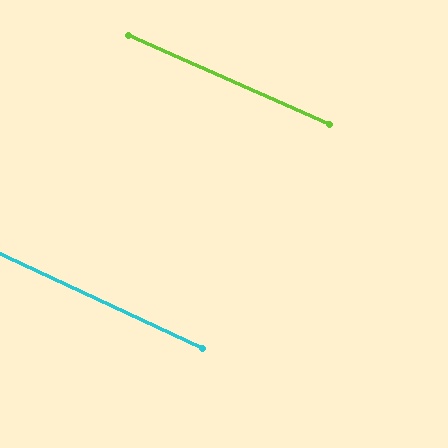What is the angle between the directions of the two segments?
Approximately 1 degree.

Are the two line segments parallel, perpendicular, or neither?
Parallel — their directions differ by only 1.0°.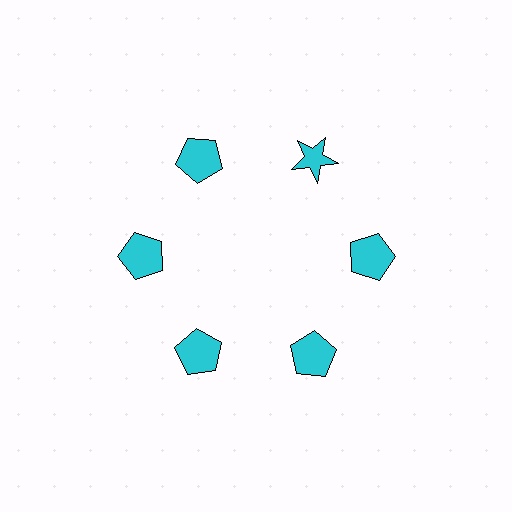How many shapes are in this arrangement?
There are 6 shapes arranged in a ring pattern.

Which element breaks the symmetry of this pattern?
The cyan star at roughly the 1 o'clock position breaks the symmetry. All other shapes are cyan pentagons.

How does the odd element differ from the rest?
It has a different shape: star instead of pentagon.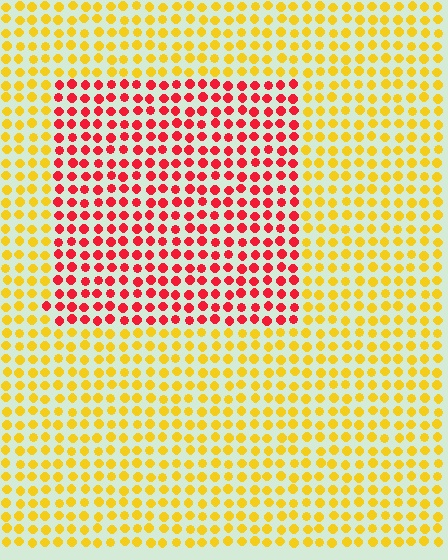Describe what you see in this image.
The image is filled with small yellow elements in a uniform arrangement. A rectangle-shaped region is visible where the elements are tinted to a slightly different hue, forming a subtle color boundary.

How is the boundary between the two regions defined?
The boundary is defined purely by a slight shift in hue (about 57 degrees). Spacing, size, and orientation are identical on both sides.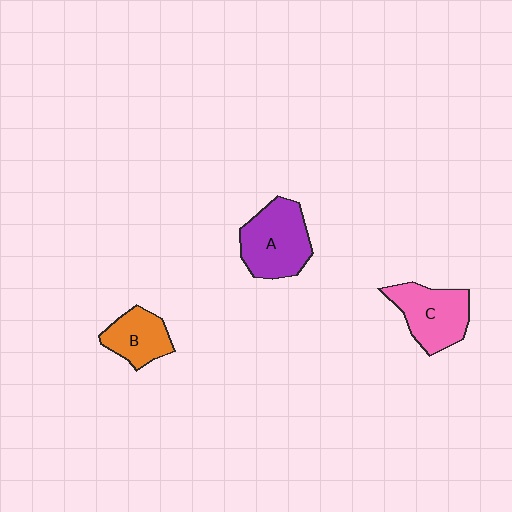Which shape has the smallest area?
Shape B (orange).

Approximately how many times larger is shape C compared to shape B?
Approximately 1.4 times.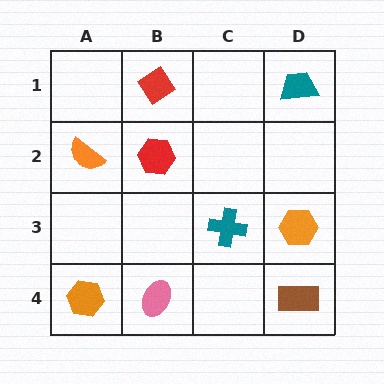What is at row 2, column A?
An orange semicircle.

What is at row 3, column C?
A teal cross.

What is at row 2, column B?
A red hexagon.